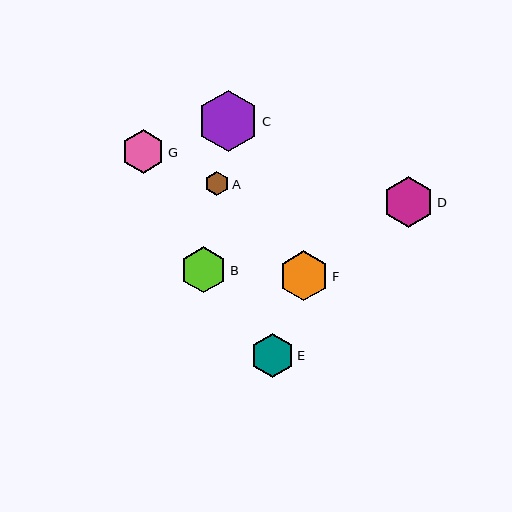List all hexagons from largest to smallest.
From largest to smallest: C, D, F, B, E, G, A.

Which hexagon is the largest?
Hexagon C is the largest with a size of approximately 61 pixels.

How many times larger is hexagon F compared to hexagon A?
Hexagon F is approximately 2.1 times the size of hexagon A.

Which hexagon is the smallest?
Hexagon A is the smallest with a size of approximately 24 pixels.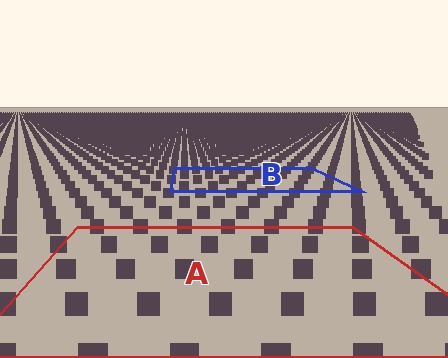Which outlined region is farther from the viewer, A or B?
Region B is farther from the viewer — the texture elements inside it appear smaller and more densely packed.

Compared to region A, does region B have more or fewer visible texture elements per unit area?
Region B has more texture elements per unit area — they are packed more densely because it is farther away.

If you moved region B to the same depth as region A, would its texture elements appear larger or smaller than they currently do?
They would appear larger. At a closer depth, the same texture elements are projected at a bigger on-screen size.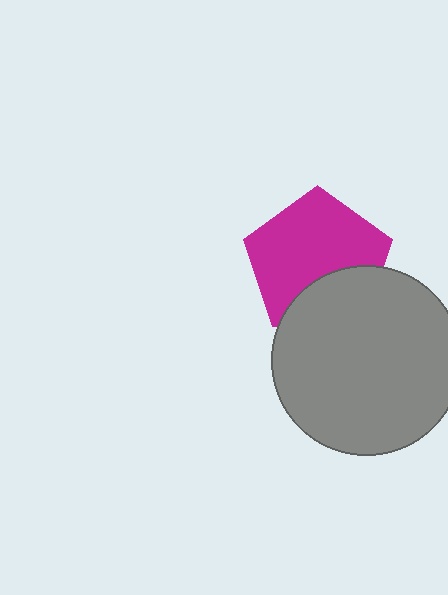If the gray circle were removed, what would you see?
You would see the complete magenta pentagon.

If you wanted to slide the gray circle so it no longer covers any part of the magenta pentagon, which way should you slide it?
Slide it down — that is the most direct way to separate the two shapes.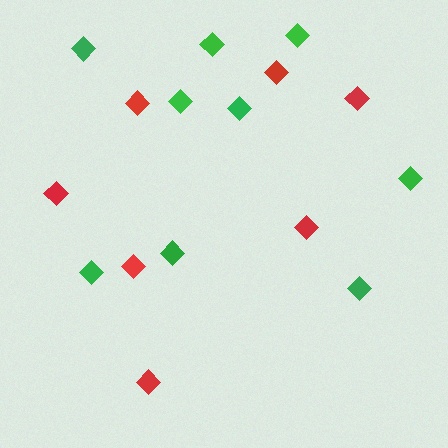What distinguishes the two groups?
There are 2 groups: one group of red diamonds (7) and one group of green diamonds (9).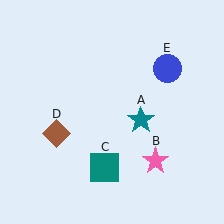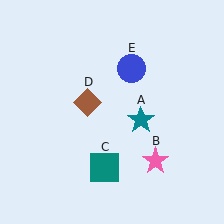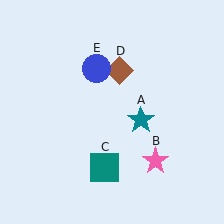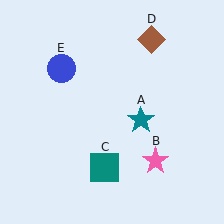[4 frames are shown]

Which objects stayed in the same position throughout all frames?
Teal star (object A) and pink star (object B) and teal square (object C) remained stationary.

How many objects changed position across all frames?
2 objects changed position: brown diamond (object D), blue circle (object E).